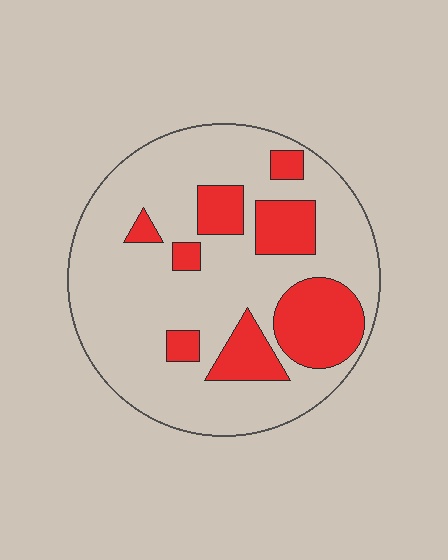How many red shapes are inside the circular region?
8.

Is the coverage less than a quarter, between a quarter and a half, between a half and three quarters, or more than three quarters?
Less than a quarter.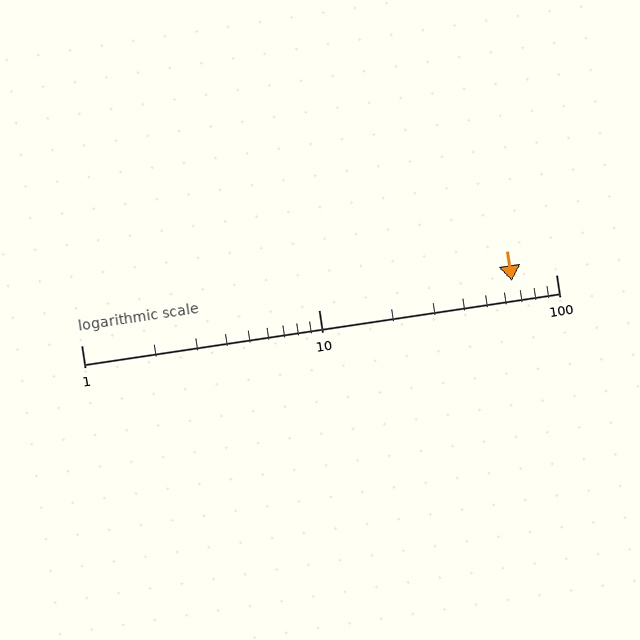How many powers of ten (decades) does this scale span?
The scale spans 2 decades, from 1 to 100.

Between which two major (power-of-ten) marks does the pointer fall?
The pointer is between 10 and 100.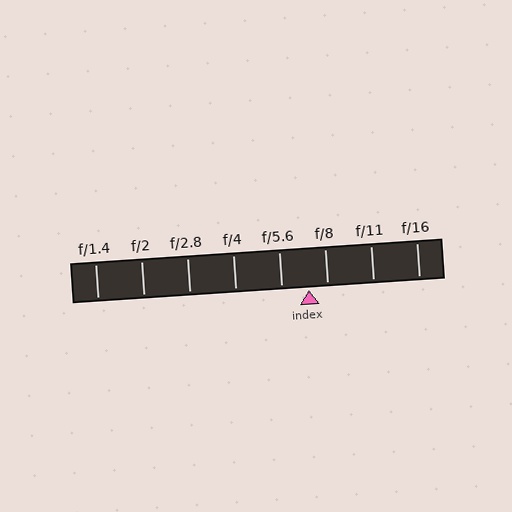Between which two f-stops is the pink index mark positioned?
The index mark is between f/5.6 and f/8.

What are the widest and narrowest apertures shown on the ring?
The widest aperture shown is f/1.4 and the narrowest is f/16.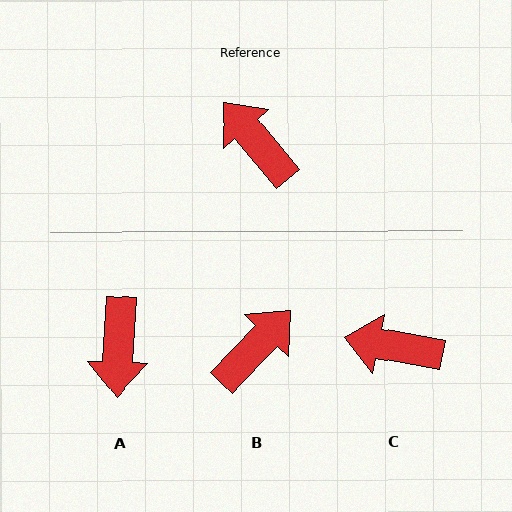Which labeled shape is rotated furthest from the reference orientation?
A, about 137 degrees away.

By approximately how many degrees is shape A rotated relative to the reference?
Approximately 137 degrees counter-clockwise.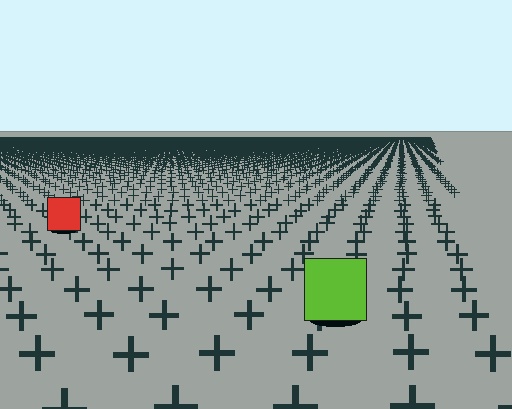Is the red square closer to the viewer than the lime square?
No. The lime square is closer — you can tell from the texture gradient: the ground texture is coarser near it.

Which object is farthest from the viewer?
The red square is farthest from the viewer. It appears smaller and the ground texture around it is denser.